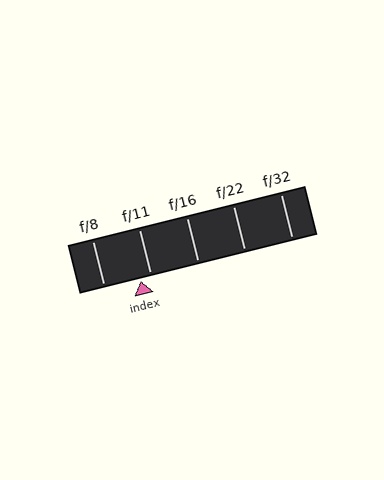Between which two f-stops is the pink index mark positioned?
The index mark is between f/8 and f/11.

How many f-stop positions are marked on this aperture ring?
There are 5 f-stop positions marked.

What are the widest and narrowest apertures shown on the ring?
The widest aperture shown is f/8 and the narrowest is f/32.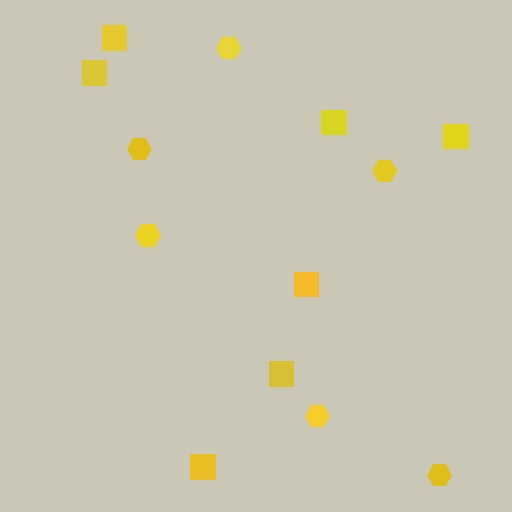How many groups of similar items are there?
There are 2 groups: one group of squares (7) and one group of hexagons (6).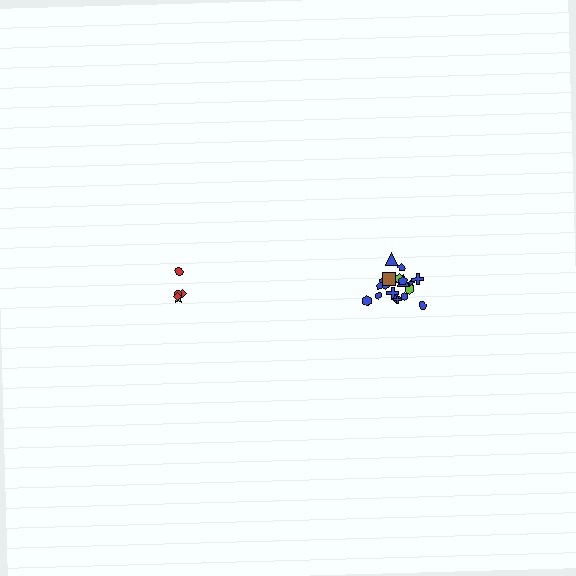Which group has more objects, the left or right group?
The right group.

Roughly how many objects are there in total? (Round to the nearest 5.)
Roughly 25 objects in total.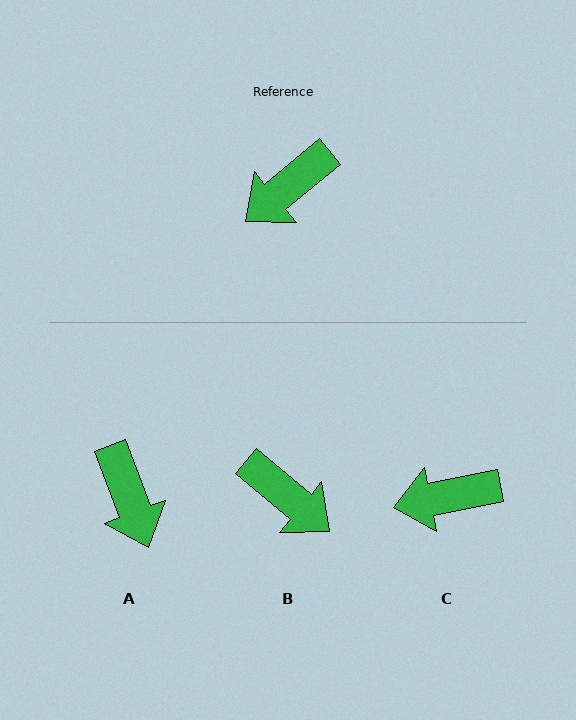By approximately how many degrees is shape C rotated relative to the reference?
Approximately 28 degrees clockwise.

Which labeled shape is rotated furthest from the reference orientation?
B, about 100 degrees away.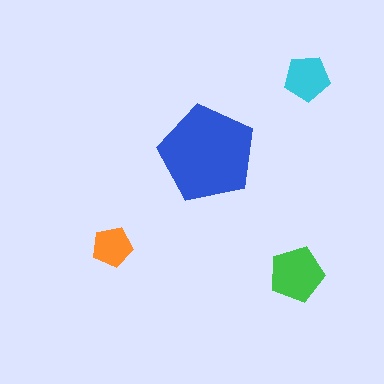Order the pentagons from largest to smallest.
the blue one, the green one, the cyan one, the orange one.